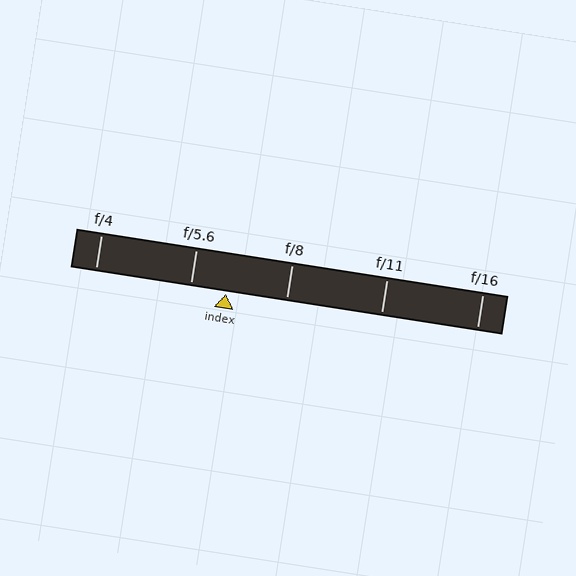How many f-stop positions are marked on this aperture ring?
There are 5 f-stop positions marked.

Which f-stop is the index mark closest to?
The index mark is closest to f/5.6.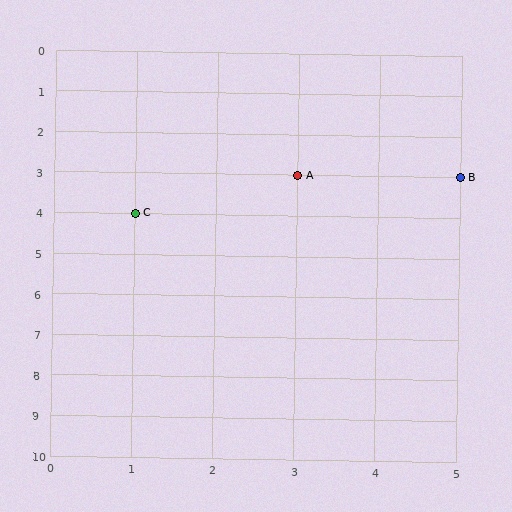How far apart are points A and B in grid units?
Points A and B are 2 columns apart.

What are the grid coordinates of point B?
Point B is at grid coordinates (5, 3).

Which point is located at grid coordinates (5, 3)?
Point B is at (5, 3).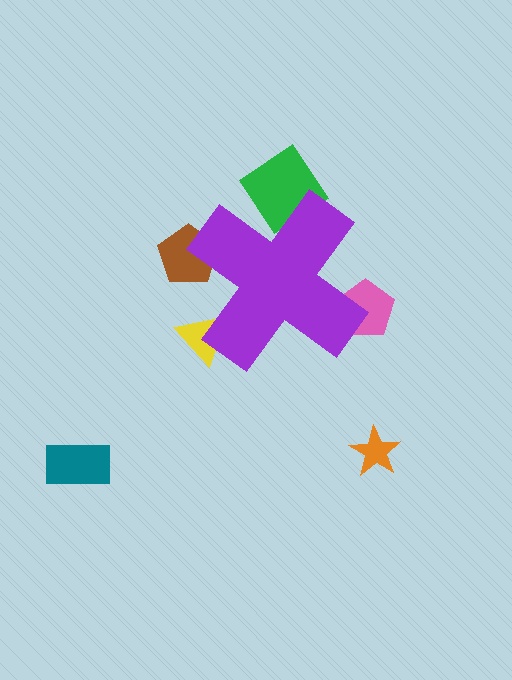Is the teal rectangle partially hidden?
No, the teal rectangle is fully visible.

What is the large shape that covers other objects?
A purple cross.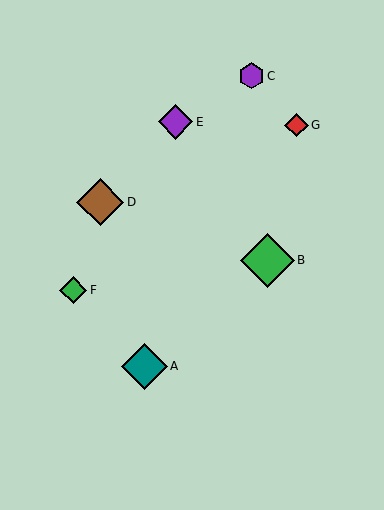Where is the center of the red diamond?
The center of the red diamond is at (297, 125).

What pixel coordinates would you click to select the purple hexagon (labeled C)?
Click at (251, 76) to select the purple hexagon C.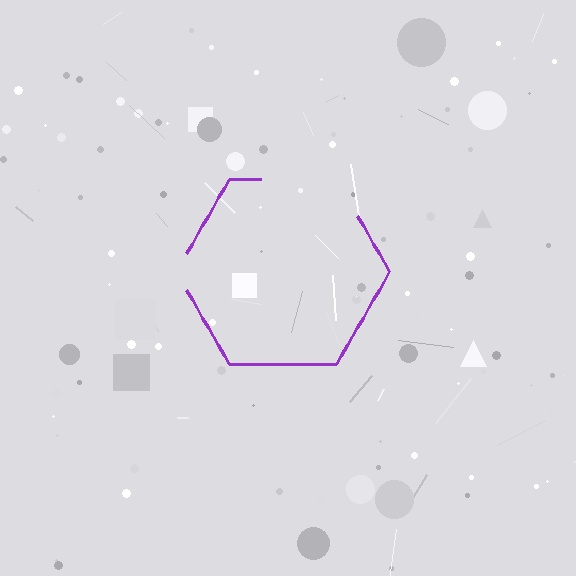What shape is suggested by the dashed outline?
The dashed outline suggests a hexagon.